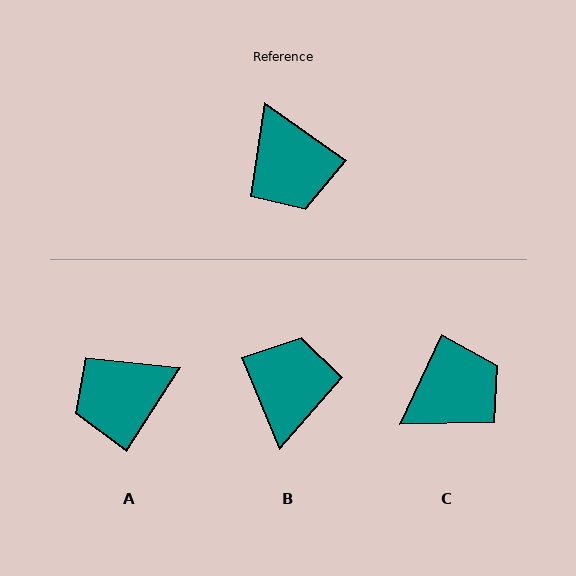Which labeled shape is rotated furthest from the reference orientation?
B, about 148 degrees away.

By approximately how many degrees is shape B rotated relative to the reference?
Approximately 148 degrees counter-clockwise.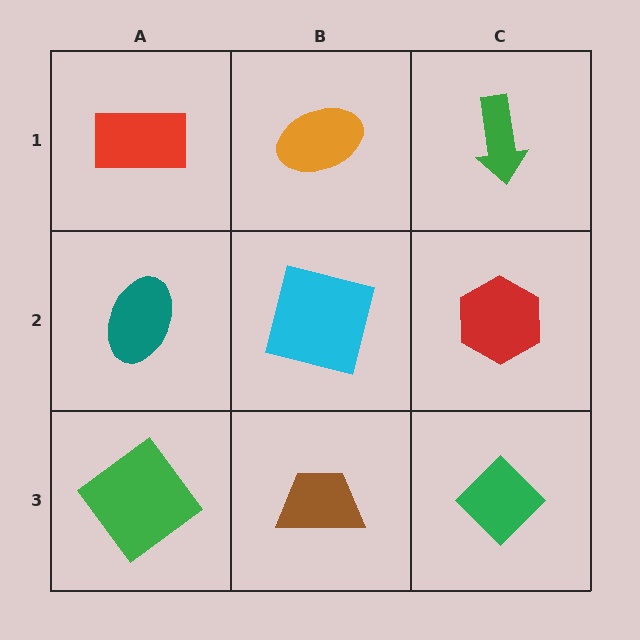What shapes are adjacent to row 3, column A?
A teal ellipse (row 2, column A), a brown trapezoid (row 3, column B).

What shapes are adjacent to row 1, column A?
A teal ellipse (row 2, column A), an orange ellipse (row 1, column B).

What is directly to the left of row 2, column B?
A teal ellipse.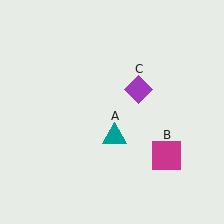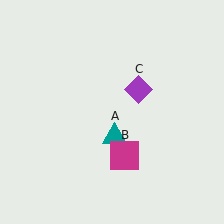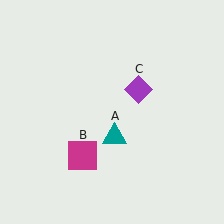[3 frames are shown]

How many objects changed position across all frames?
1 object changed position: magenta square (object B).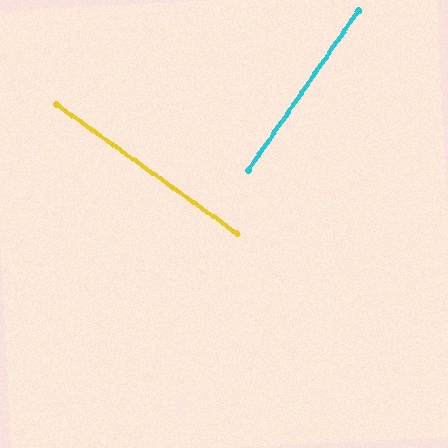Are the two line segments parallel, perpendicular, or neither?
Perpendicular — they meet at approximately 89°.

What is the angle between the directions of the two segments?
Approximately 89 degrees.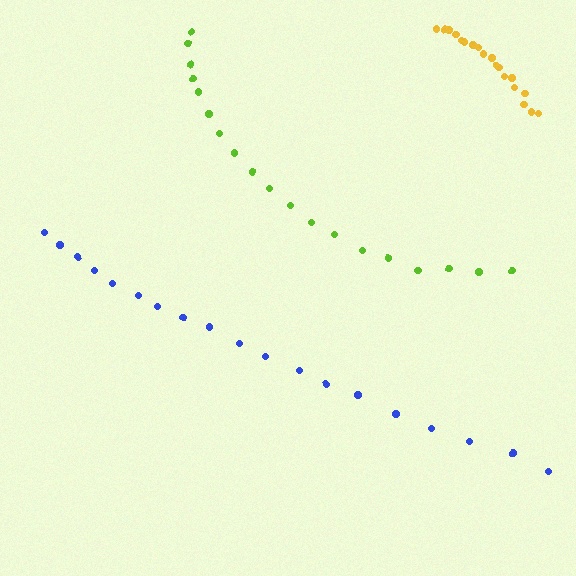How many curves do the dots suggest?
There are 3 distinct paths.